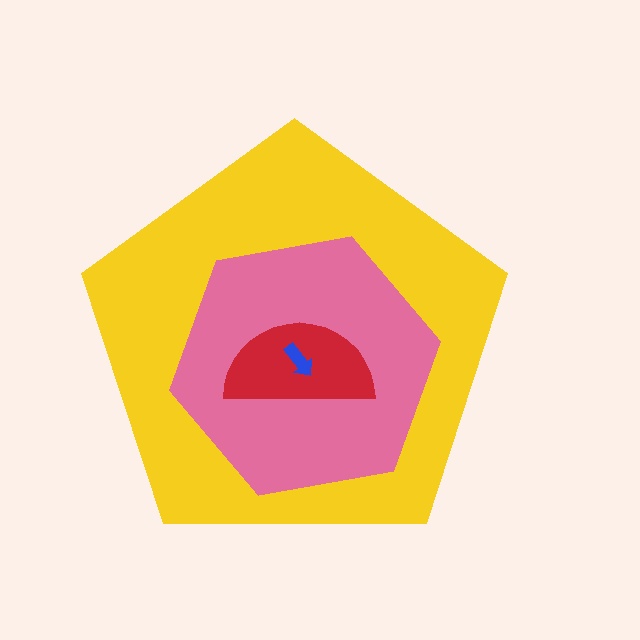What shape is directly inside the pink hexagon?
The red semicircle.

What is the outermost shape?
The yellow pentagon.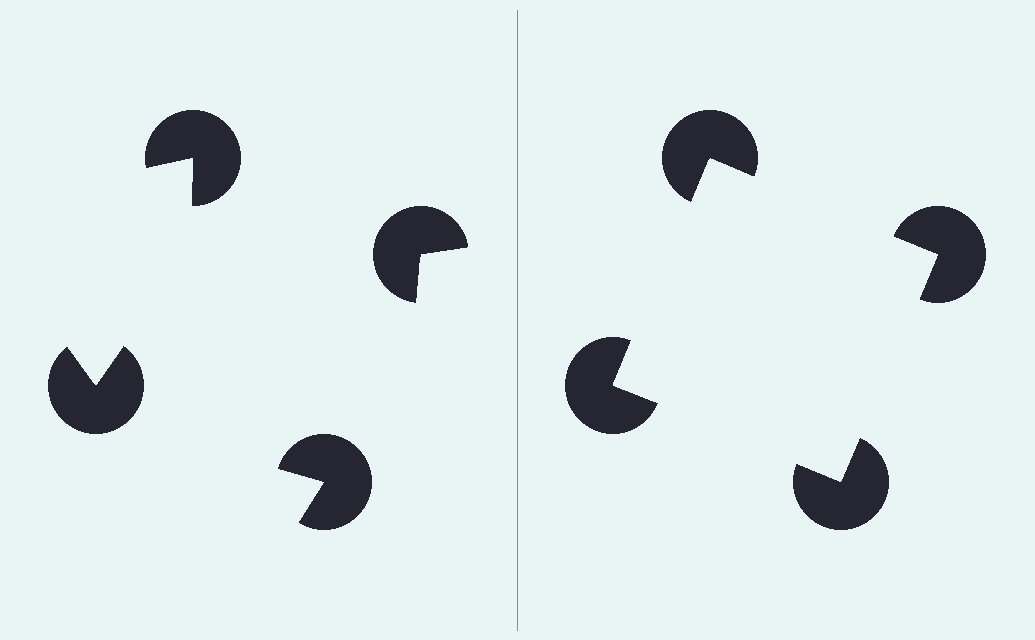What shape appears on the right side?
An illusory square.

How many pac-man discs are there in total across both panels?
8 — 4 on each side.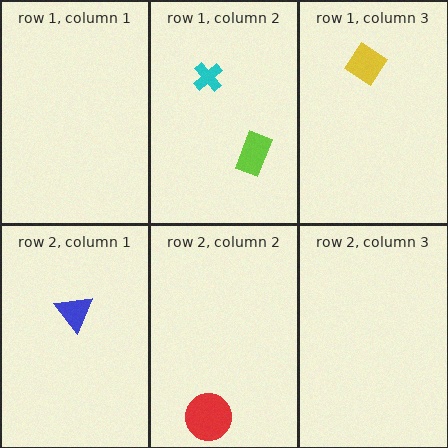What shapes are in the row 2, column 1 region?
The blue triangle.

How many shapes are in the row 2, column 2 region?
1.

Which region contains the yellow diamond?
The row 1, column 3 region.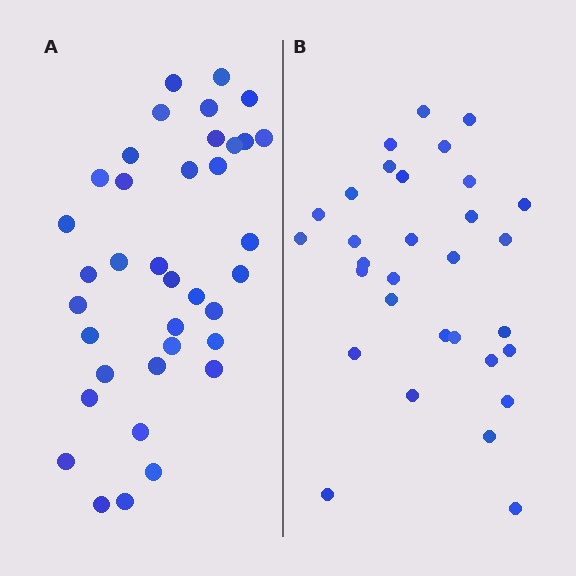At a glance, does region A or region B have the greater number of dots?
Region A (the left region) has more dots.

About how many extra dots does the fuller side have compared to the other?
Region A has about 6 more dots than region B.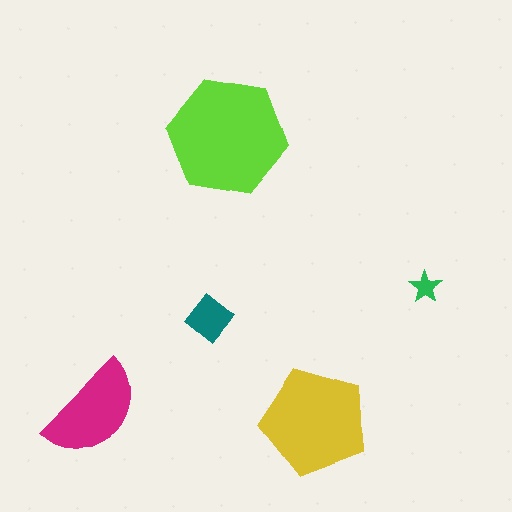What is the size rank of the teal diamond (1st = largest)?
4th.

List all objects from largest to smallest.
The lime hexagon, the yellow pentagon, the magenta semicircle, the teal diamond, the green star.